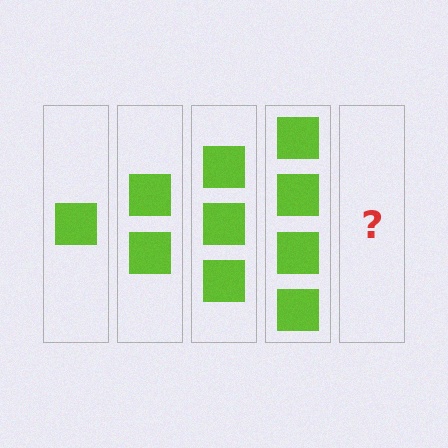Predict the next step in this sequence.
The next step is 5 squares.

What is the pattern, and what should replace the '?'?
The pattern is that each step adds one more square. The '?' should be 5 squares.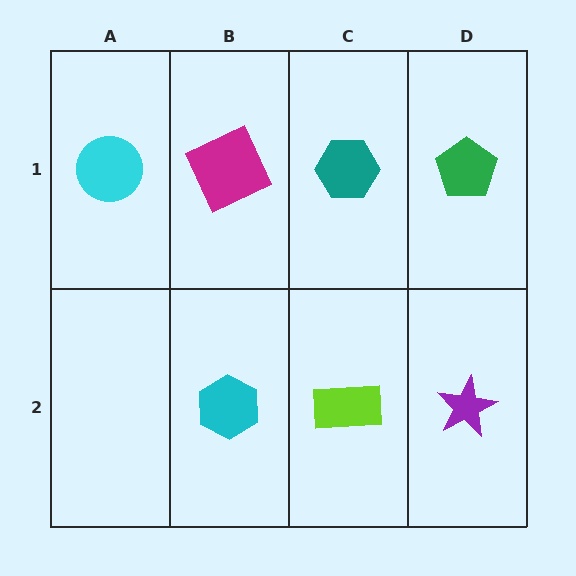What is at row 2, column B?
A cyan hexagon.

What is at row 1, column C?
A teal hexagon.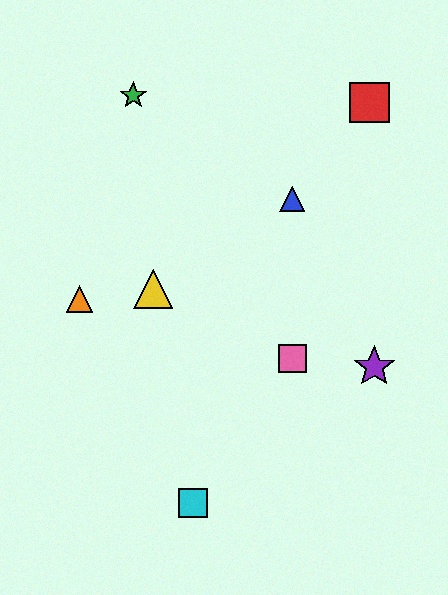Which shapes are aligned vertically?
The blue triangle, the pink square are aligned vertically.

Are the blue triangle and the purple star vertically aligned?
No, the blue triangle is at x≈292 and the purple star is at x≈374.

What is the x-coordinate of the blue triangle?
The blue triangle is at x≈292.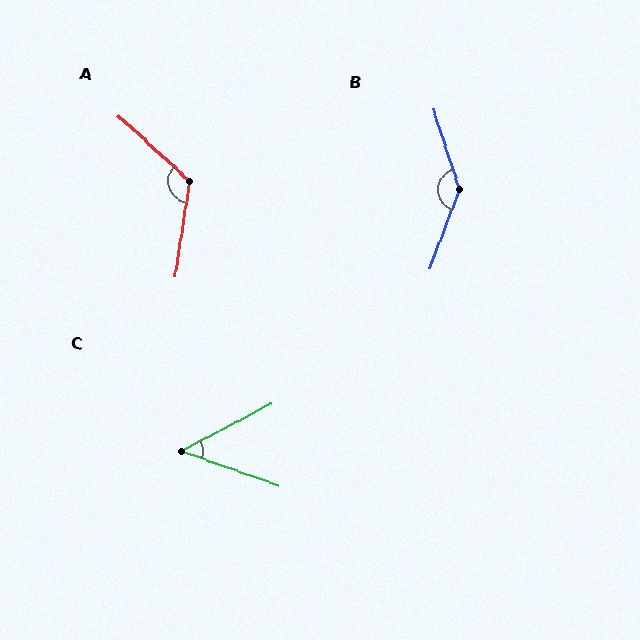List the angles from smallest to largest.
C (47°), A (124°), B (141°).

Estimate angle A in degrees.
Approximately 124 degrees.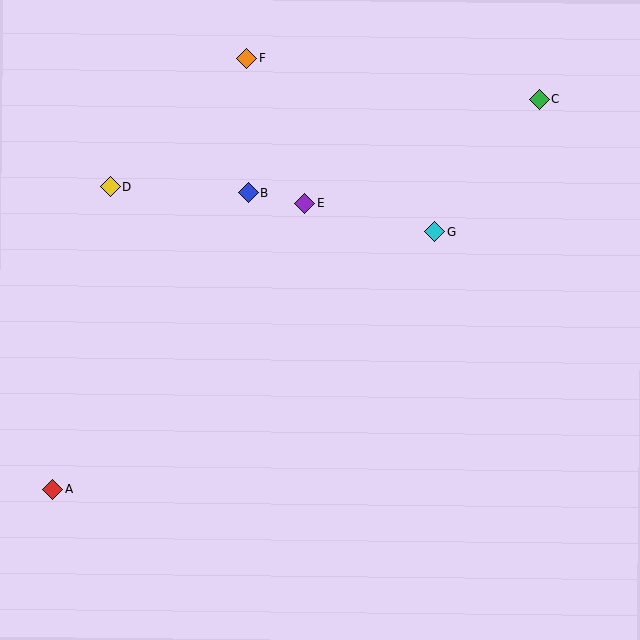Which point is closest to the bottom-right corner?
Point G is closest to the bottom-right corner.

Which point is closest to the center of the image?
Point E at (305, 203) is closest to the center.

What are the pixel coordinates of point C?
Point C is at (540, 100).